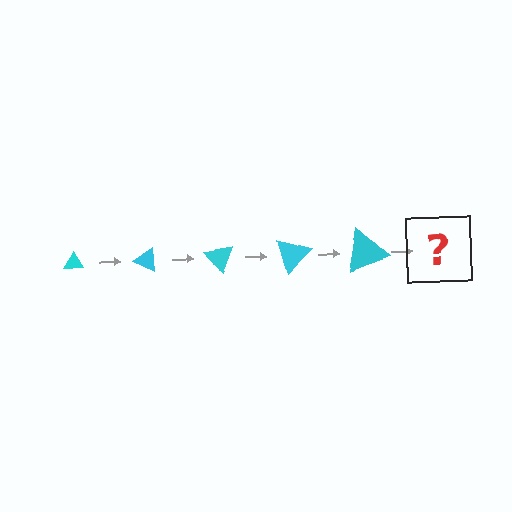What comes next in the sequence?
The next element should be a triangle, larger than the previous one and rotated 125 degrees from the start.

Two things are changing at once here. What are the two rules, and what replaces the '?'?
The two rules are that the triangle grows larger each step and it rotates 25 degrees each step. The '?' should be a triangle, larger than the previous one and rotated 125 degrees from the start.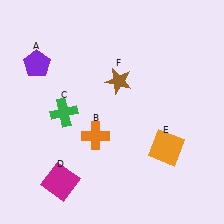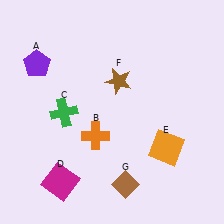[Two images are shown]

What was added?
A brown diamond (G) was added in Image 2.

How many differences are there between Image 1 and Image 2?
There is 1 difference between the two images.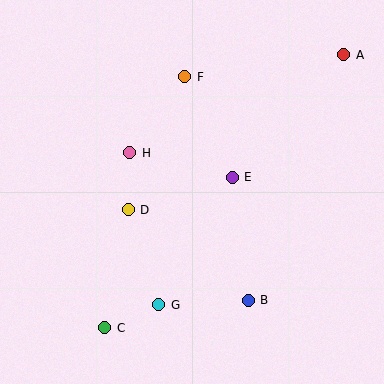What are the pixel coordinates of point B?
Point B is at (248, 300).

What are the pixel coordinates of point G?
Point G is at (159, 305).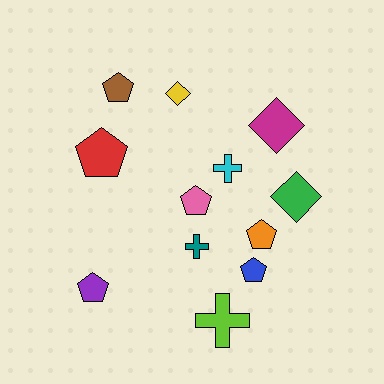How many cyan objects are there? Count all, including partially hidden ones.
There is 1 cyan object.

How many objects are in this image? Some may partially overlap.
There are 12 objects.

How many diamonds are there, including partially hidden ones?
There are 3 diamonds.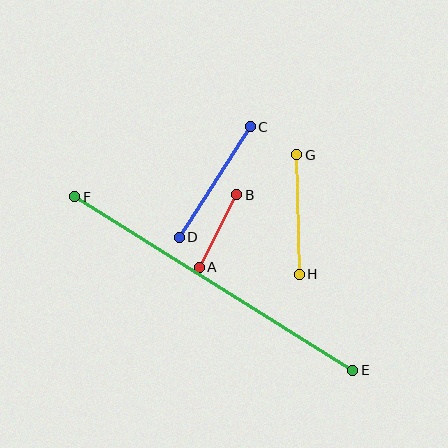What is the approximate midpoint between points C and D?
The midpoint is at approximately (215, 182) pixels.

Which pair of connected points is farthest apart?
Points E and F are farthest apart.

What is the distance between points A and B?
The distance is approximately 81 pixels.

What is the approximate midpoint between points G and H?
The midpoint is at approximately (298, 215) pixels.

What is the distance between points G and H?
The distance is approximately 120 pixels.